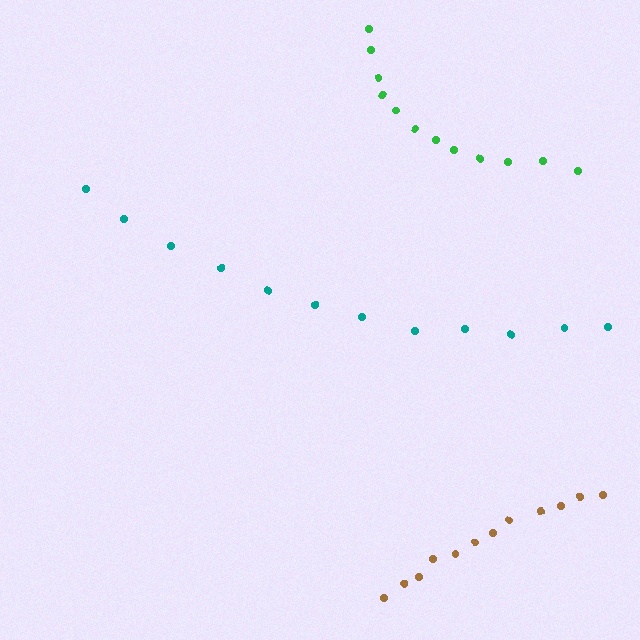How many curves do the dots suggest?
There are 3 distinct paths.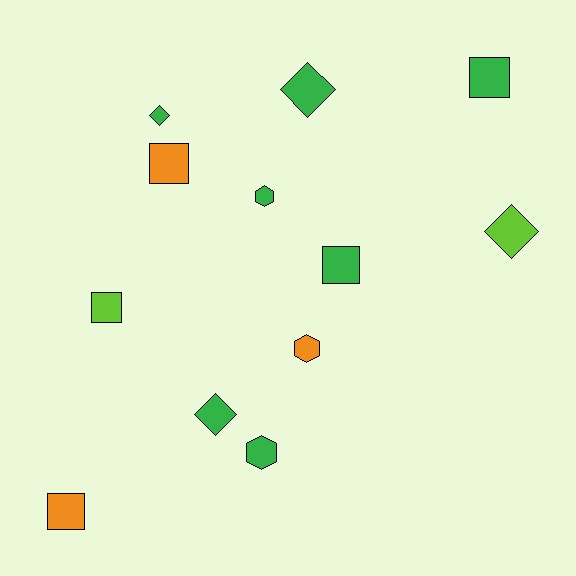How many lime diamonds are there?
There is 1 lime diamond.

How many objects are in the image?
There are 12 objects.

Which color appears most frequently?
Green, with 7 objects.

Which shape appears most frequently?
Square, with 5 objects.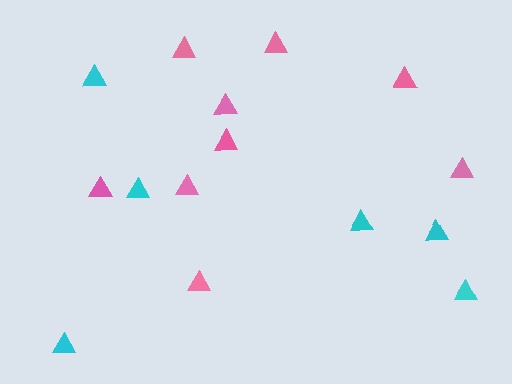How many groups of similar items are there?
There are 2 groups: one group of pink triangles (9) and one group of cyan triangles (6).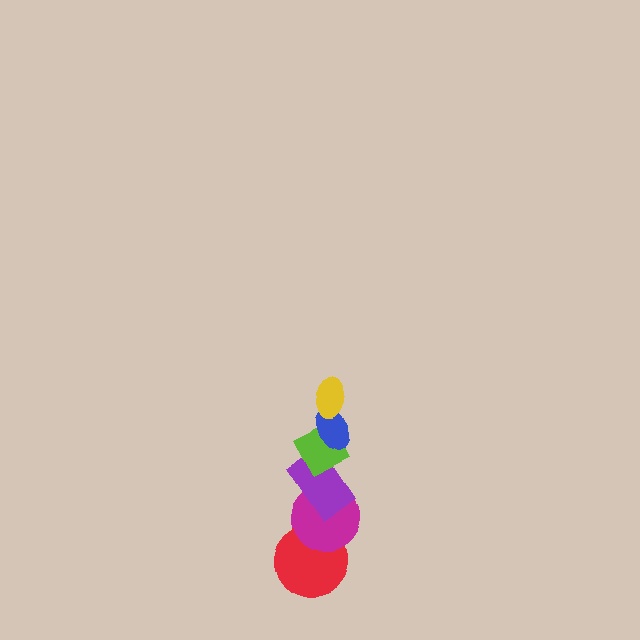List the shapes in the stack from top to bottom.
From top to bottom: the yellow ellipse, the blue ellipse, the lime diamond, the purple rectangle, the magenta circle, the red circle.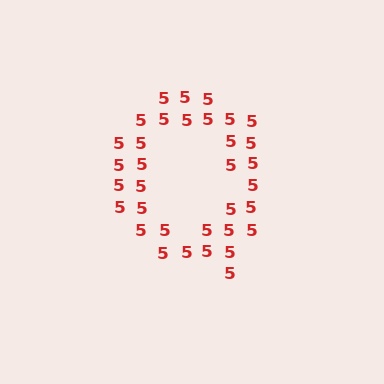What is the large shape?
The large shape is the letter Q.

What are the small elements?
The small elements are digit 5's.